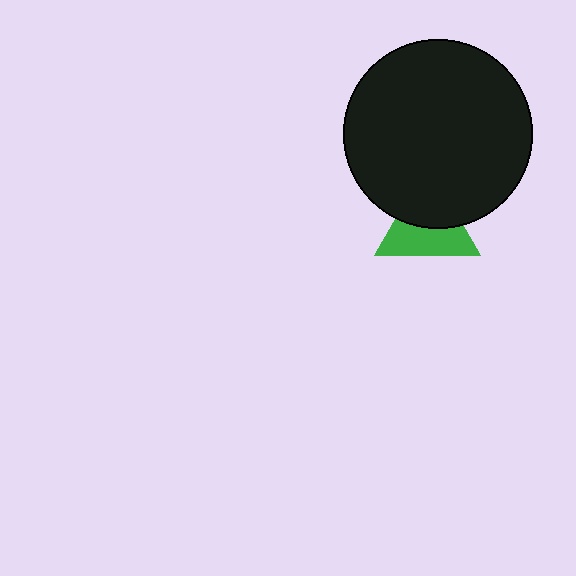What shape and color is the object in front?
The object in front is a black circle.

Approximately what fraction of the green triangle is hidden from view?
Roughly 47% of the green triangle is hidden behind the black circle.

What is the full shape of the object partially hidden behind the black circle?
The partially hidden object is a green triangle.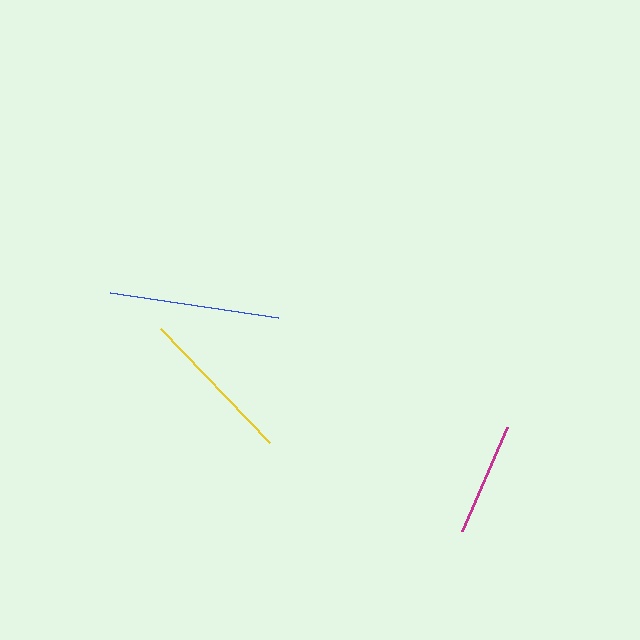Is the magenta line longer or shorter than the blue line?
The blue line is longer than the magenta line.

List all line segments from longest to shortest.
From longest to shortest: blue, yellow, magenta.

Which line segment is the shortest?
The magenta line is the shortest at approximately 114 pixels.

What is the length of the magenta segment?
The magenta segment is approximately 114 pixels long.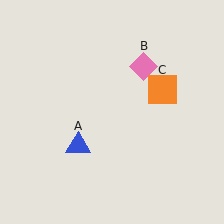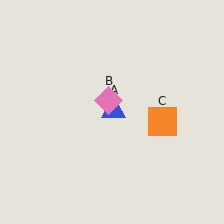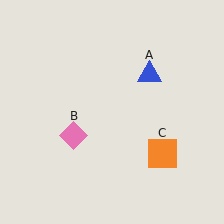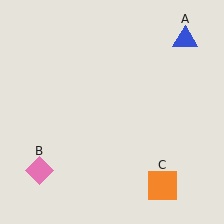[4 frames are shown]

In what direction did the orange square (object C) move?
The orange square (object C) moved down.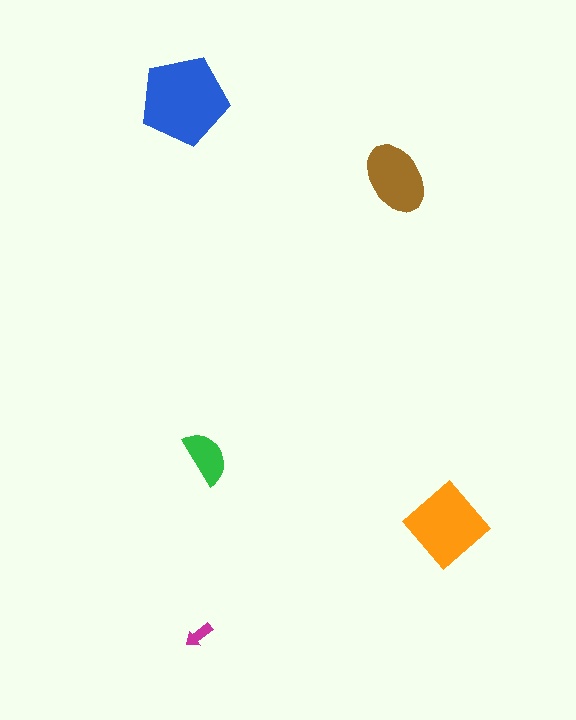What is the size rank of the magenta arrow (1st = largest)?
5th.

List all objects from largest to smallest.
The blue pentagon, the orange diamond, the brown ellipse, the green semicircle, the magenta arrow.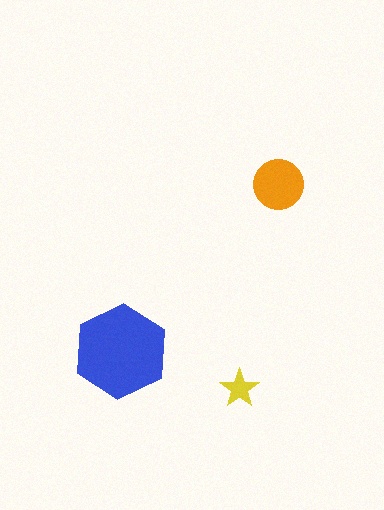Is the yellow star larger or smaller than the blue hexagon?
Smaller.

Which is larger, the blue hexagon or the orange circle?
The blue hexagon.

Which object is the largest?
The blue hexagon.